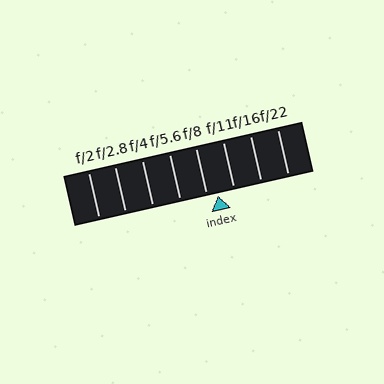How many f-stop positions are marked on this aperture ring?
There are 8 f-stop positions marked.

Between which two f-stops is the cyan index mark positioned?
The index mark is between f/8 and f/11.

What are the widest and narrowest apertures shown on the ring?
The widest aperture shown is f/2 and the narrowest is f/22.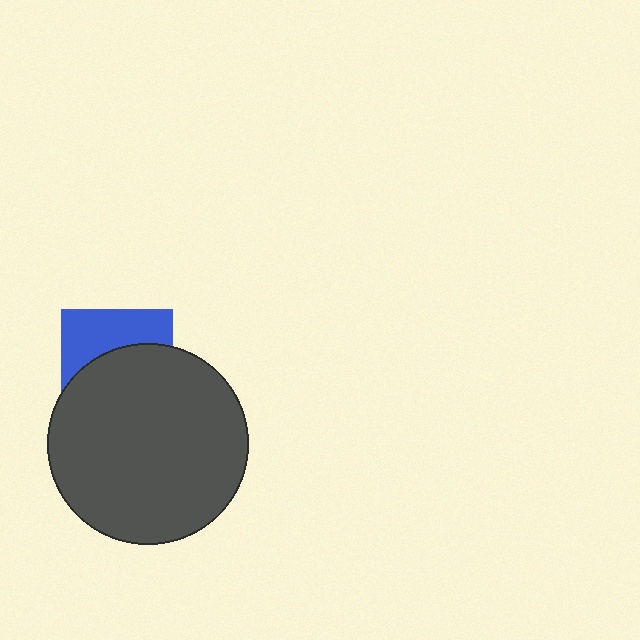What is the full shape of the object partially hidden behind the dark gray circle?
The partially hidden object is a blue square.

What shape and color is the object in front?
The object in front is a dark gray circle.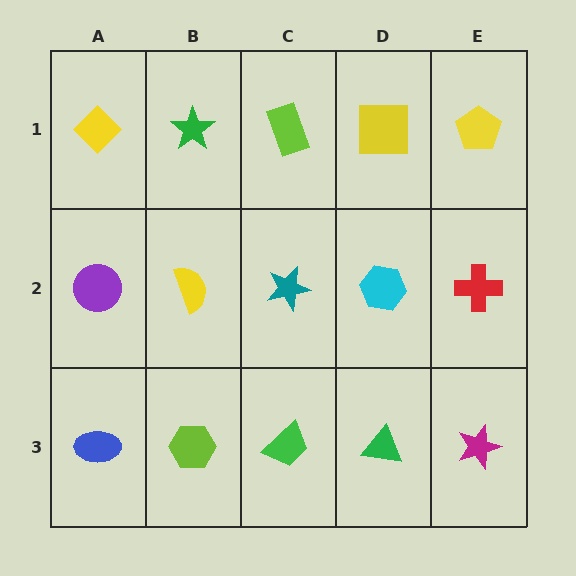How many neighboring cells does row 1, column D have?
3.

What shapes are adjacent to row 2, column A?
A yellow diamond (row 1, column A), a blue ellipse (row 3, column A), a yellow semicircle (row 2, column B).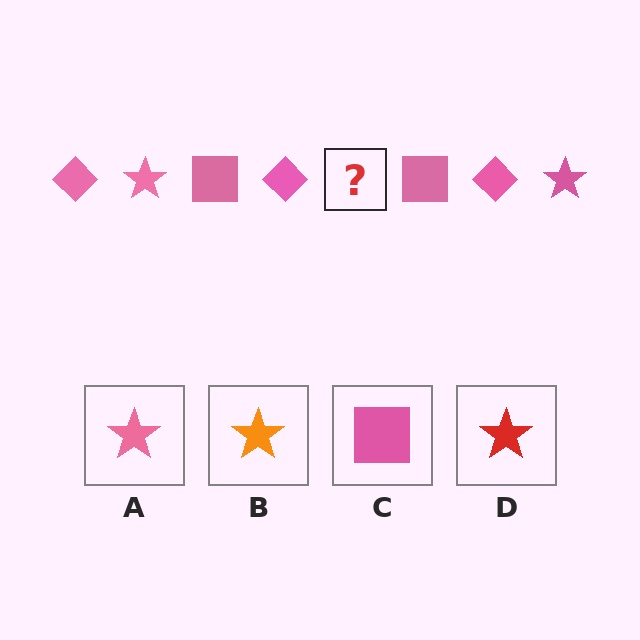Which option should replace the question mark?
Option A.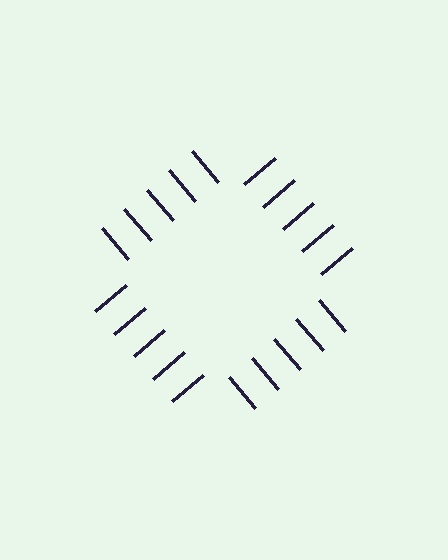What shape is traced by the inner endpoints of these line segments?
An illusory square — the line segments terminate on its edges but no continuous stroke is drawn.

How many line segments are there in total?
20 — 5 along each of the 4 edges.